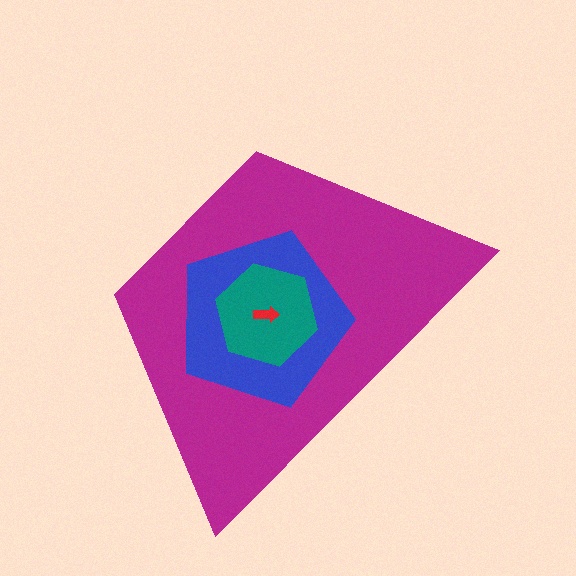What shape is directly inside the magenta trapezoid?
The blue pentagon.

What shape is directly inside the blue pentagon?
The teal hexagon.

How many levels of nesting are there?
4.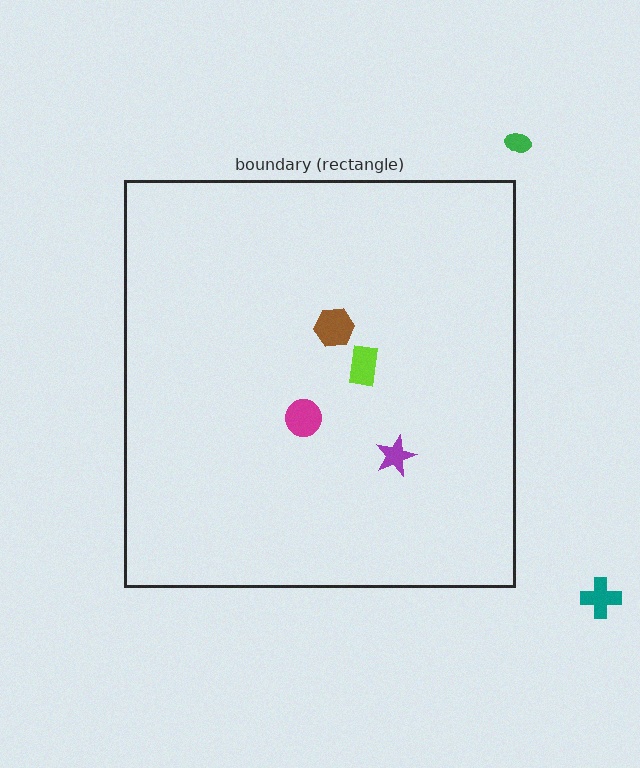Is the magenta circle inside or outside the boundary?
Inside.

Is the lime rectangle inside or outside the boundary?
Inside.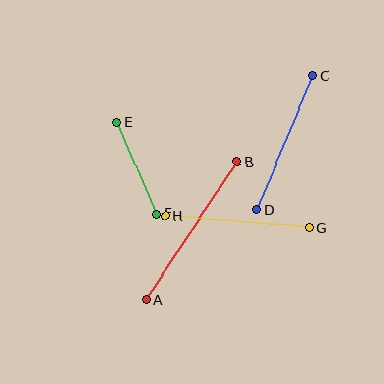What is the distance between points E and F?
The distance is approximately 100 pixels.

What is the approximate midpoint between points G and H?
The midpoint is at approximately (237, 222) pixels.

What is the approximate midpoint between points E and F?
The midpoint is at approximately (137, 168) pixels.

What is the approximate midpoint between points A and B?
The midpoint is at approximately (192, 231) pixels.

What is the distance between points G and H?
The distance is approximately 144 pixels.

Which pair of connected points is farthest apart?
Points A and B are farthest apart.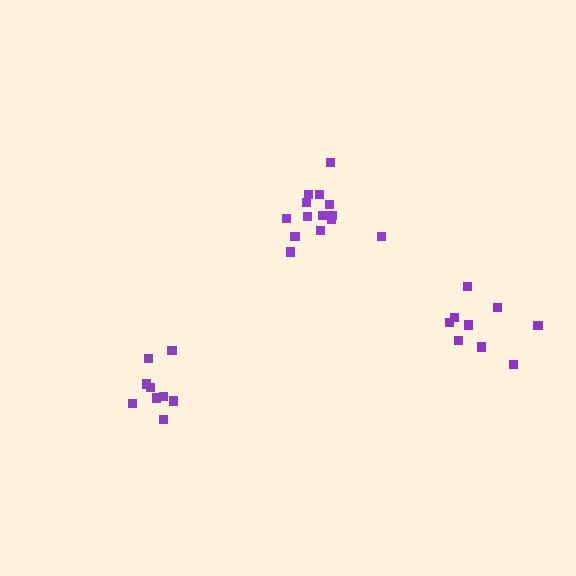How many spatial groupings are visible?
There are 3 spatial groupings.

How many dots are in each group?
Group 1: 9 dots, Group 2: 9 dots, Group 3: 14 dots (32 total).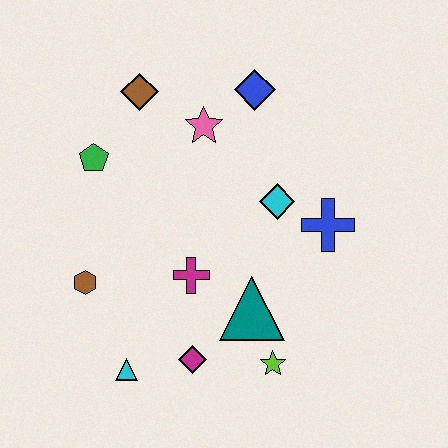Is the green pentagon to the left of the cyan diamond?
Yes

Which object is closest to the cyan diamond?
The blue cross is closest to the cyan diamond.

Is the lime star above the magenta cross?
No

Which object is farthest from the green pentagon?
The lime star is farthest from the green pentagon.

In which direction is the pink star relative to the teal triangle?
The pink star is above the teal triangle.